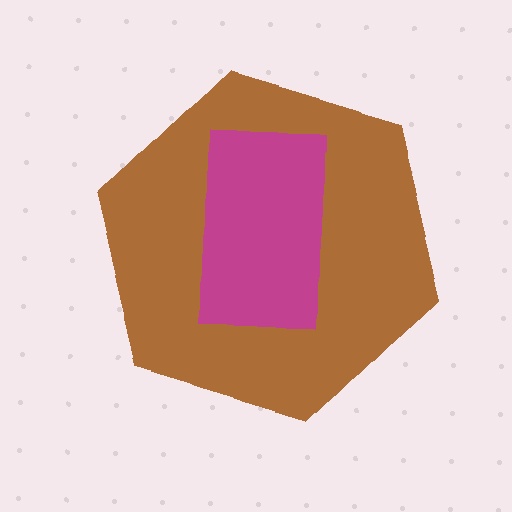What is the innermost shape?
The magenta rectangle.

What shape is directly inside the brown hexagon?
The magenta rectangle.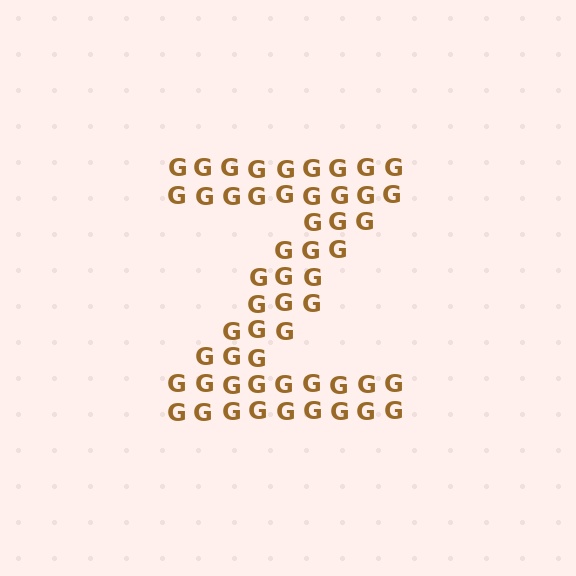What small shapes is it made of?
It is made of small letter G's.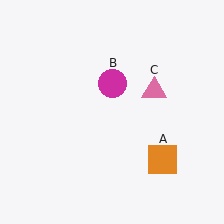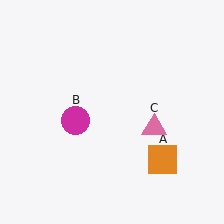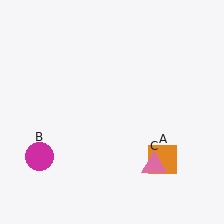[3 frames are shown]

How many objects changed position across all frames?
2 objects changed position: magenta circle (object B), pink triangle (object C).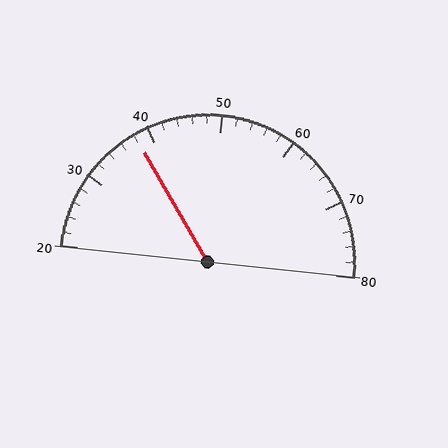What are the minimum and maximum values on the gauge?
The gauge ranges from 20 to 80.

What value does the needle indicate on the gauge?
The needle indicates approximately 38.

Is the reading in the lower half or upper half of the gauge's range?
The reading is in the lower half of the range (20 to 80).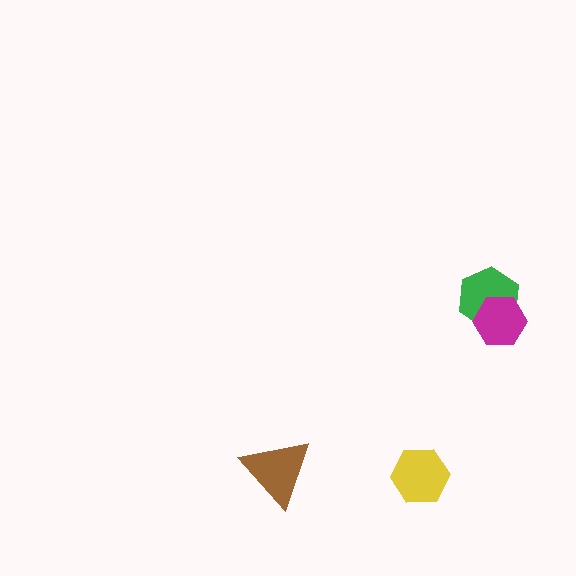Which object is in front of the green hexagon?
The magenta hexagon is in front of the green hexagon.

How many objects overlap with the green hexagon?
1 object overlaps with the green hexagon.